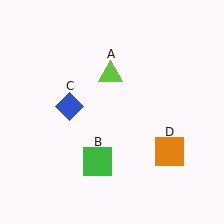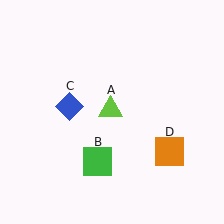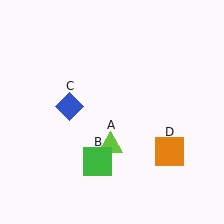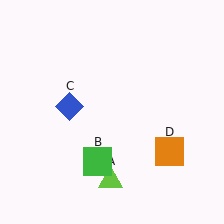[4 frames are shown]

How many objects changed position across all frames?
1 object changed position: lime triangle (object A).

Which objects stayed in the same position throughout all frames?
Green square (object B) and blue diamond (object C) and orange square (object D) remained stationary.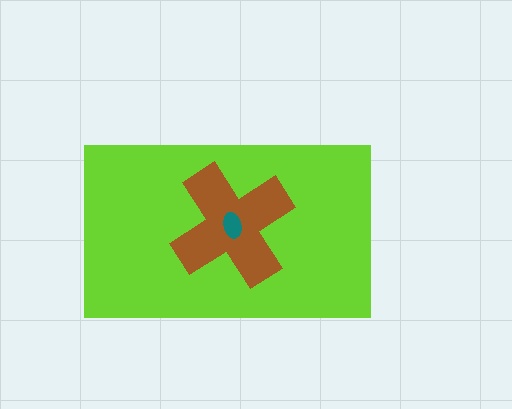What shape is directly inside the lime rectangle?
The brown cross.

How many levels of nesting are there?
3.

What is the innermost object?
The teal ellipse.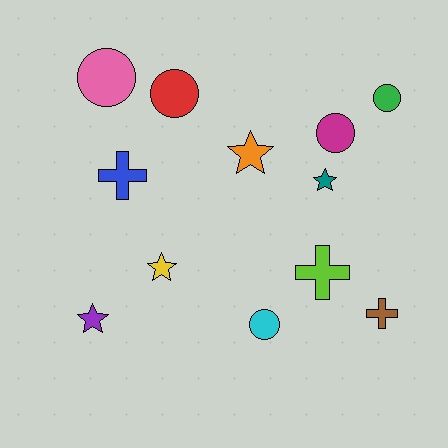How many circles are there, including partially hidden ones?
There are 5 circles.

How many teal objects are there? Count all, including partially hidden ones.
There is 1 teal object.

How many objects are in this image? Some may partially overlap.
There are 12 objects.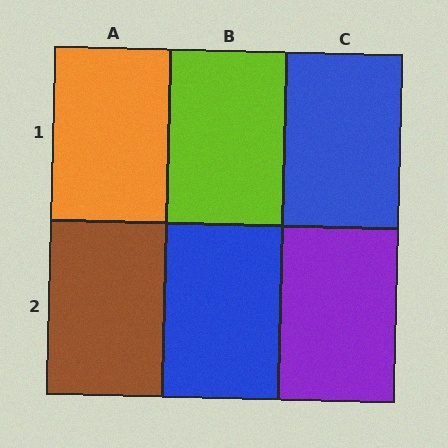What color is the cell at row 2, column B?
Blue.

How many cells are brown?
1 cell is brown.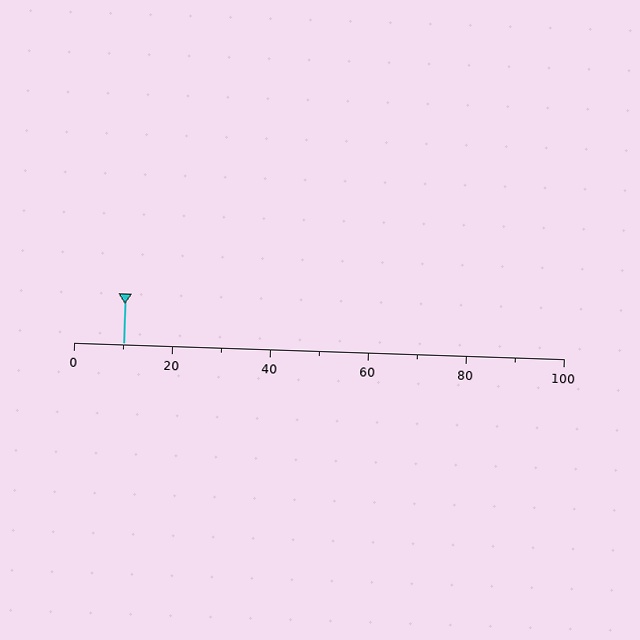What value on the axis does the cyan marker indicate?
The marker indicates approximately 10.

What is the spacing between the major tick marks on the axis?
The major ticks are spaced 20 apart.